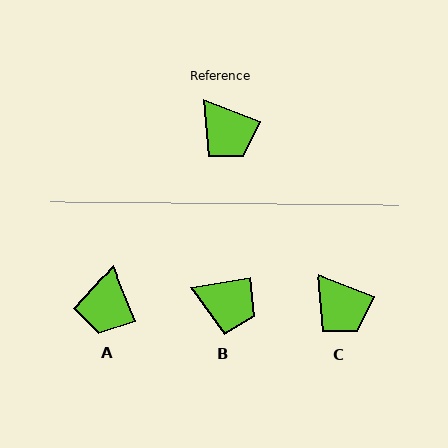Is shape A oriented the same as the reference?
No, it is off by about 47 degrees.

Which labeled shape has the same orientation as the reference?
C.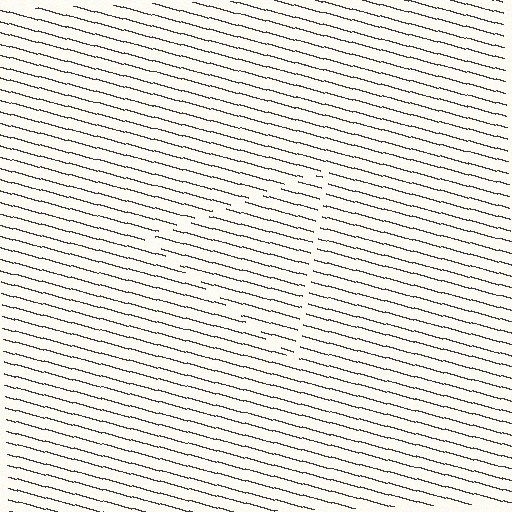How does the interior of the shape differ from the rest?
The interior of the shape contains the same grating, shifted by half a period — the contour is defined by the phase discontinuity where line-ends from the inner and outer gratings abut.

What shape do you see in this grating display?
An illusory triangle. The interior of the shape contains the same grating, shifted by half a period — the contour is defined by the phase discontinuity where line-ends from the inner and outer gratings abut.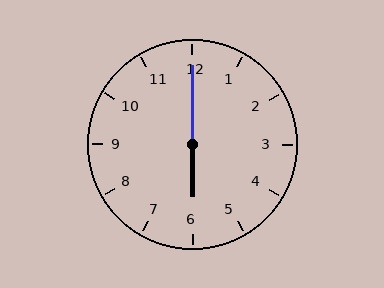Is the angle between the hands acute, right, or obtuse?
It is obtuse.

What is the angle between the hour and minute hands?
Approximately 180 degrees.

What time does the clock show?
6:00.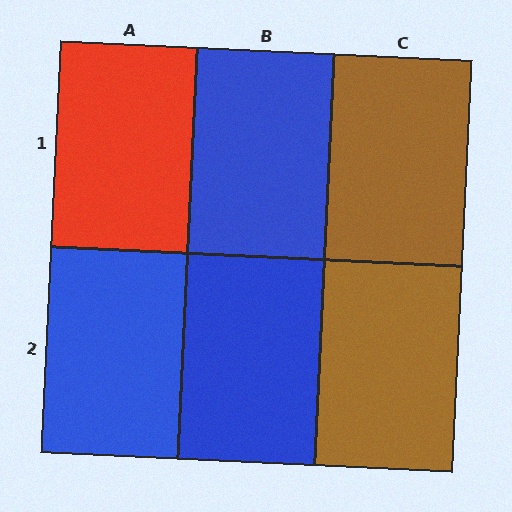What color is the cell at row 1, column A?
Red.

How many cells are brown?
2 cells are brown.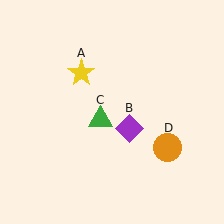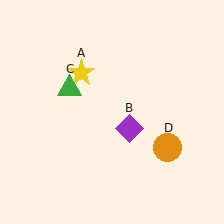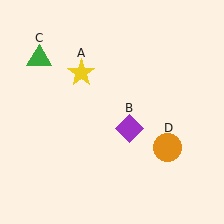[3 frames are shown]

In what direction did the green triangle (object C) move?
The green triangle (object C) moved up and to the left.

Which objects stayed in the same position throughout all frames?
Yellow star (object A) and purple diamond (object B) and orange circle (object D) remained stationary.